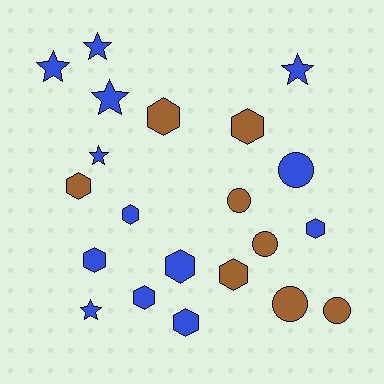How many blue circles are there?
There is 1 blue circle.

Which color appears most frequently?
Blue, with 13 objects.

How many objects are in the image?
There are 21 objects.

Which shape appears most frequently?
Hexagon, with 10 objects.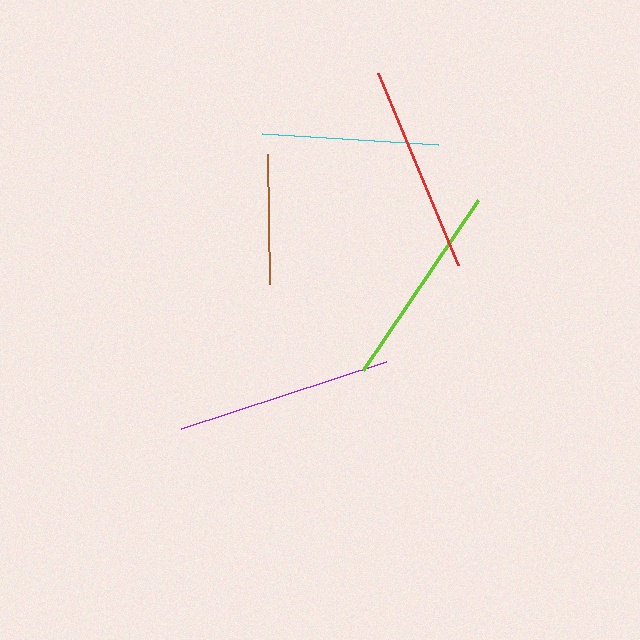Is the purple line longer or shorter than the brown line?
The purple line is longer than the brown line.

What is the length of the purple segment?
The purple segment is approximately 216 pixels long.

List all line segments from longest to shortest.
From longest to shortest: purple, red, lime, cyan, brown.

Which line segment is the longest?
The purple line is the longest at approximately 216 pixels.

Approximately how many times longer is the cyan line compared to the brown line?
The cyan line is approximately 1.4 times the length of the brown line.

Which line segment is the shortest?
The brown line is the shortest at approximately 130 pixels.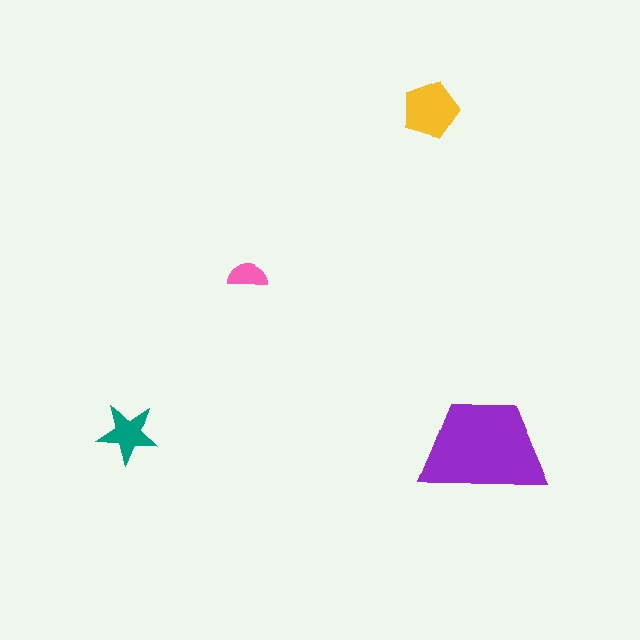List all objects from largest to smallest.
The purple trapezoid, the yellow pentagon, the teal star, the pink semicircle.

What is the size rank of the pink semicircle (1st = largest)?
4th.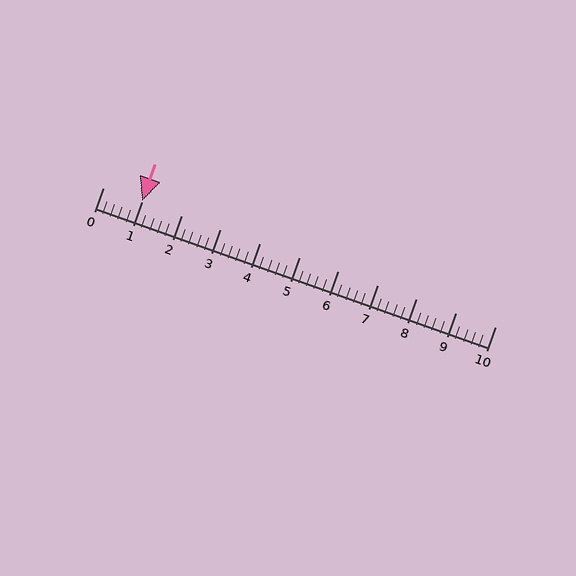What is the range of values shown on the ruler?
The ruler shows values from 0 to 10.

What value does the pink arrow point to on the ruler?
The pink arrow points to approximately 1.0.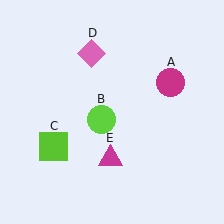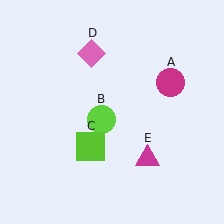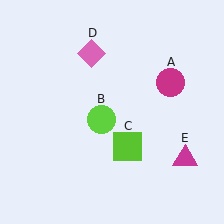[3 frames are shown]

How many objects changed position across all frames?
2 objects changed position: lime square (object C), magenta triangle (object E).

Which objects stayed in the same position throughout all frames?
Magenta circle (object A) and lime circle (object B) and pink diamond (object D) remained stationary.